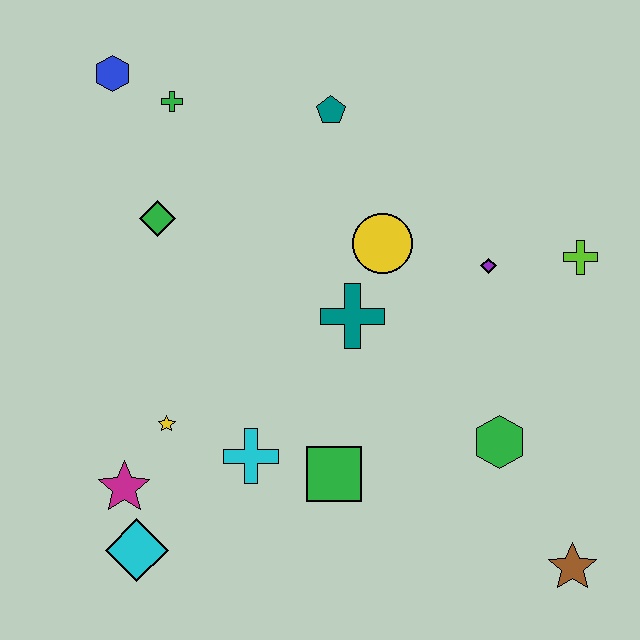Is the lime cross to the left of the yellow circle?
No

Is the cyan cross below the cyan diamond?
No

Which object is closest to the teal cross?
The yellow circle is closest to the teal cross.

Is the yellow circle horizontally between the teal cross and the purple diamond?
Yes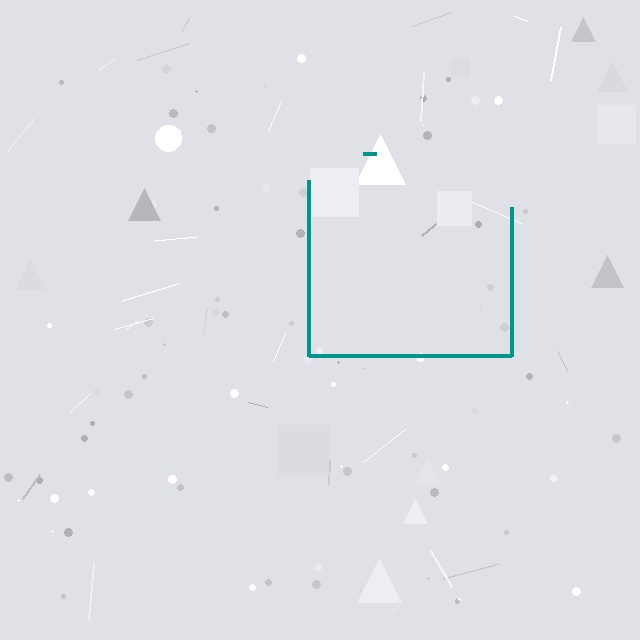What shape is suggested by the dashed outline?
The dashed outline suggests a square.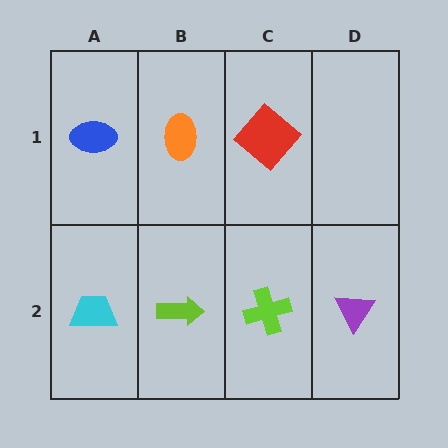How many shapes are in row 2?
4 shapes.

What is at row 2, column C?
A lime cross.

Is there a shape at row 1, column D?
No, that cell is empty.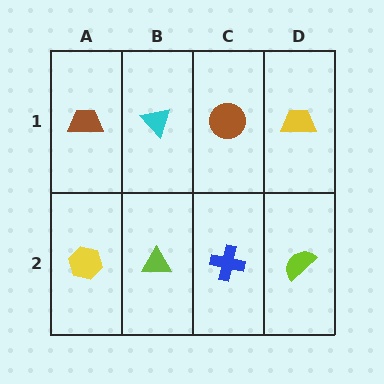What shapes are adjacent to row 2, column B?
A cyan triangle (row 1, column B), a yellow hexagon (row 2, column A), a blue cross (row 2, column C).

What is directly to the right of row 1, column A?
A cyan triangle.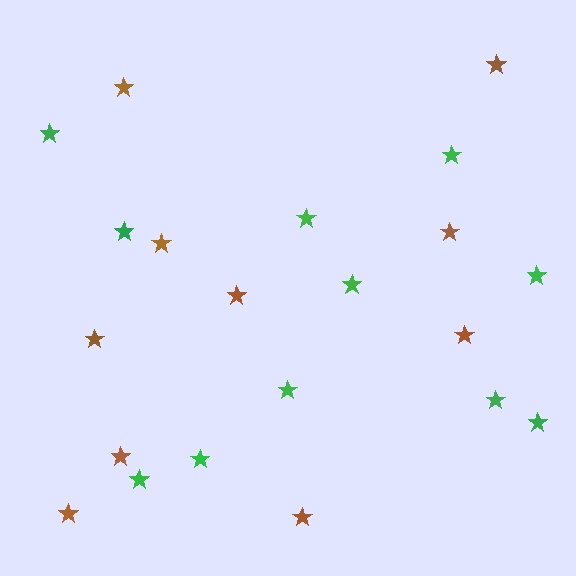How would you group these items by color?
There are 2 groups: one group of green stars (11) and one group of brown stars (10).